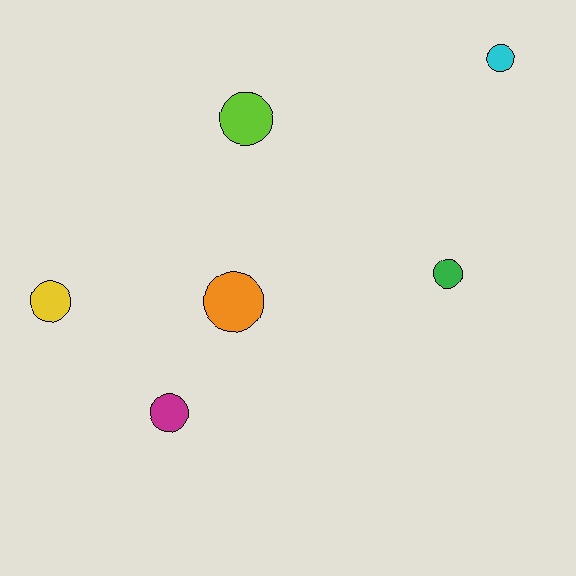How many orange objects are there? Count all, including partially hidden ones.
There is 1 orange object.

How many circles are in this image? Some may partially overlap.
There are 6 circles.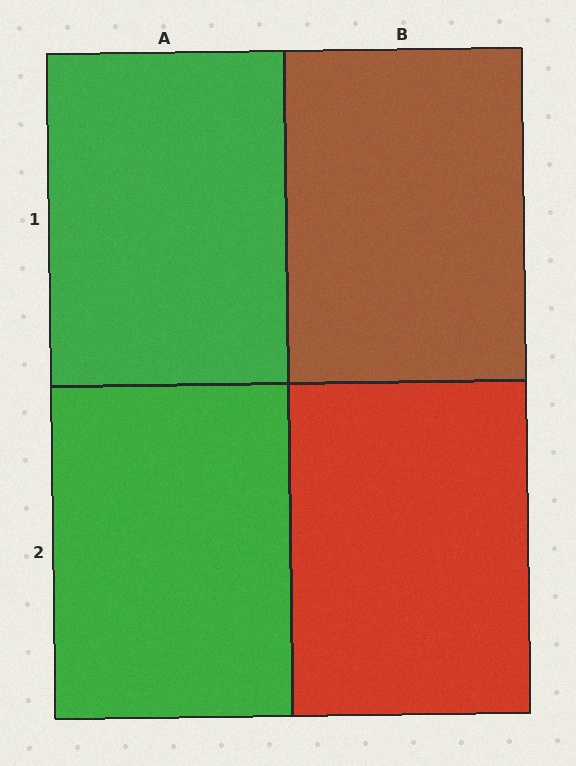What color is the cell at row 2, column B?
Red.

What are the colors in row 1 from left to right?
Green, brown.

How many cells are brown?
1 cell is brown.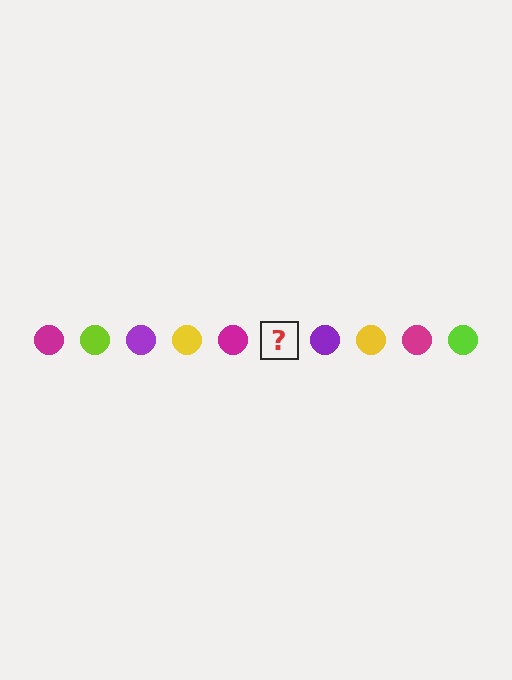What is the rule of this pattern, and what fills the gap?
The rule is that the pattern cycles through magenta, lime, purple, yellow circles. The gap should be filled with a lime circle.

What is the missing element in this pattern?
The missing element is a lime circle.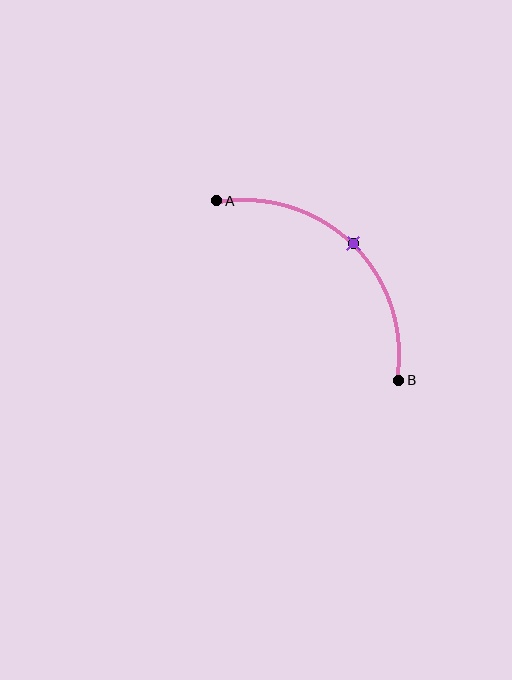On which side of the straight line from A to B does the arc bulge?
The arc bulges above and to the right of the straight line connecting A and B.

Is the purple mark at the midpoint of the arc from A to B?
Yes. The purple mark lies on the arc at equal arc-length from both A and B — it is the arc midpoint.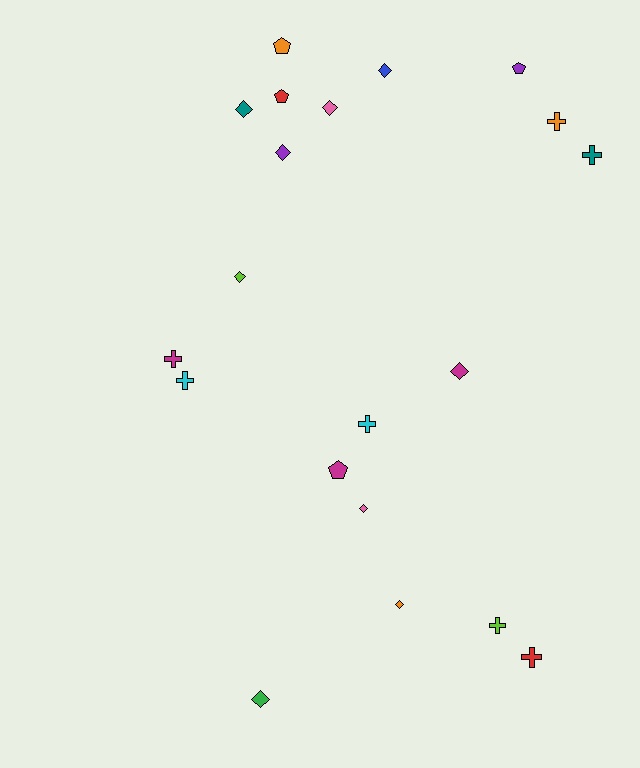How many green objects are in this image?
There is 1 green object.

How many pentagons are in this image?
There are 4 pentagons.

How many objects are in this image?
There are 20 objects.